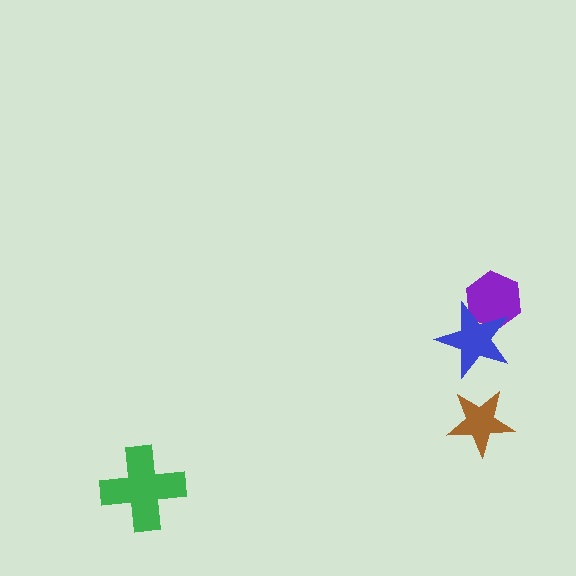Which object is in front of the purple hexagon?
The blue star is in front of the purple hexagon.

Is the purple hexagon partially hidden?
Yes, it is partially covered by another shape.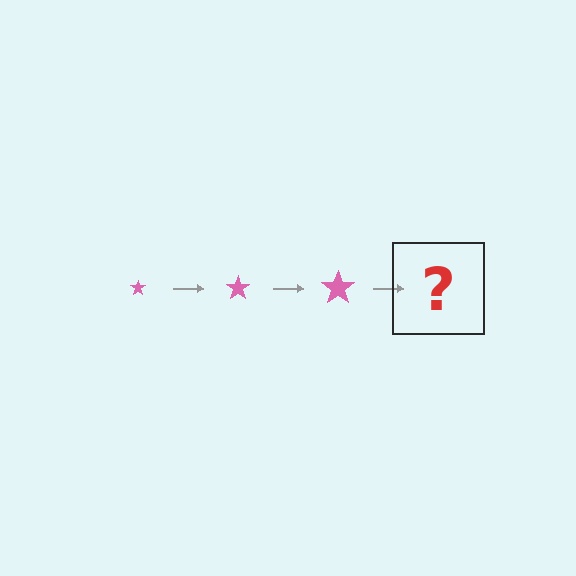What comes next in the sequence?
The next element should be a pink star, larger than the previous one.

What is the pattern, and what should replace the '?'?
The pattern is that the star gets progressively larger each step. The '?' should be a pink star, larger than the previous one.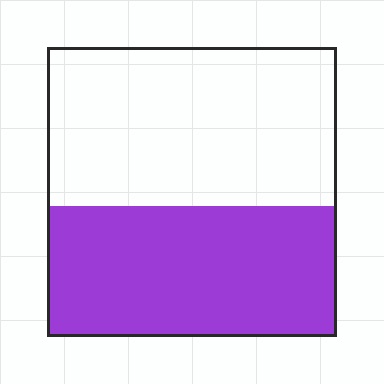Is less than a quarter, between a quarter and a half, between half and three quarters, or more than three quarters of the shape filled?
Between a quarter and a half.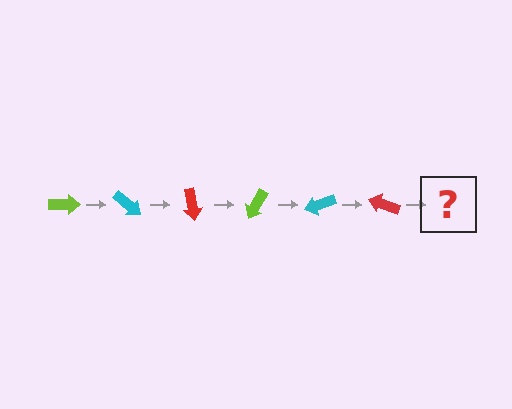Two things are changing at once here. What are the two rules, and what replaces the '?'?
The two rules are that it rotates 40 degrees each step and the color cycles through lime, cyan, and red. The '?' should be a lime arrow, rotated 240 degrees from the start.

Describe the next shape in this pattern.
It should be a lime arrow, rotated 240 degrees from the start.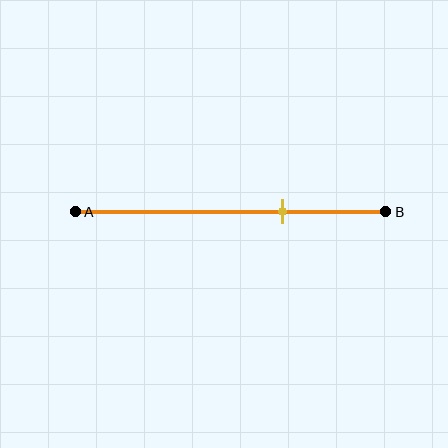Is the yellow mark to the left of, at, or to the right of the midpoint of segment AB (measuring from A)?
The yellow mark is to the right of the midpoint of segment AB.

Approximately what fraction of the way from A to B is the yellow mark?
The yellow mark is approximately 65% of the way from A to B.